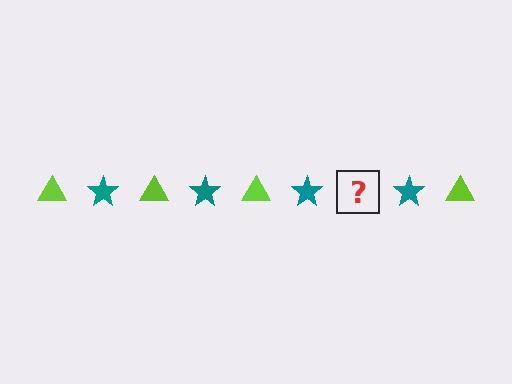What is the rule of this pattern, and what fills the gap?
The rule is that the pattern alternates between lime triangle and teal star. The gap should be filled with a lime triangle.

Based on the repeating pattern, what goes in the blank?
The blank should be a lime triangle.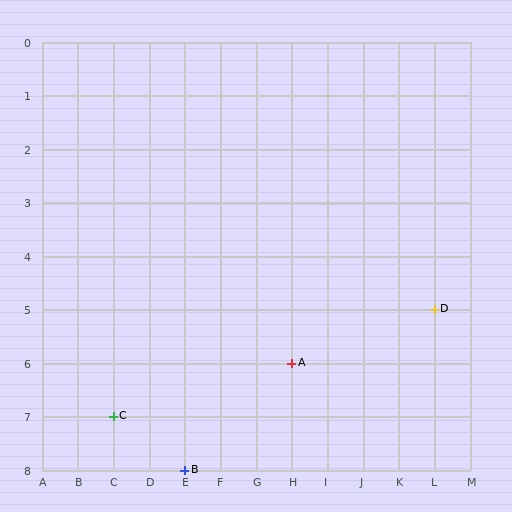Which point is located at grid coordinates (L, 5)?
Point D is at (L, 5).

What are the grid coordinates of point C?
Point C is at grid coordinates (C, 7).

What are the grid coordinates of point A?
Point A is at grid coordinates (H, 6).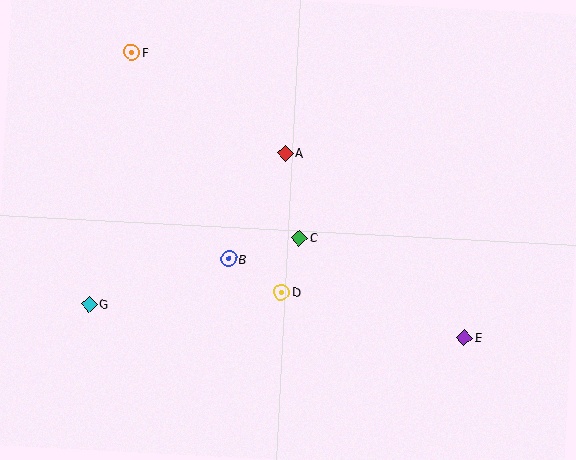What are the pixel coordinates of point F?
Point F is at (132, 52).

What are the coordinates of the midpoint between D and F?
The midpoint between D and F is at (207, 172).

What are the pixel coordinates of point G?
Point G is at (89, 304).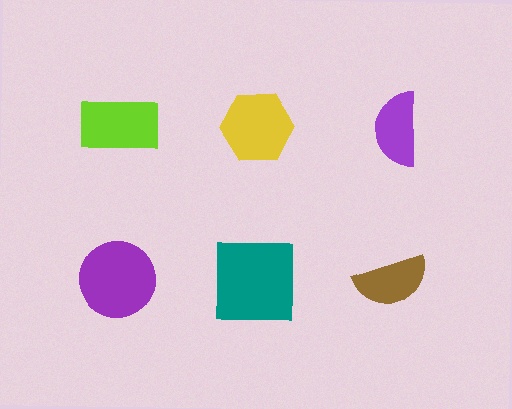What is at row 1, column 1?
A lime rectangle.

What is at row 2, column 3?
A brown semicircle.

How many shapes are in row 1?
3 shapes.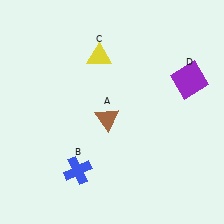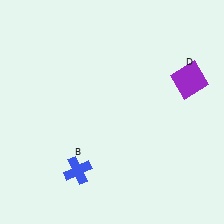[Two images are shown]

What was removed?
The yellow triangle (C), the brown triangle (A) were removed in Image 2.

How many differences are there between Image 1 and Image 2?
There are 2 differences between the two images.